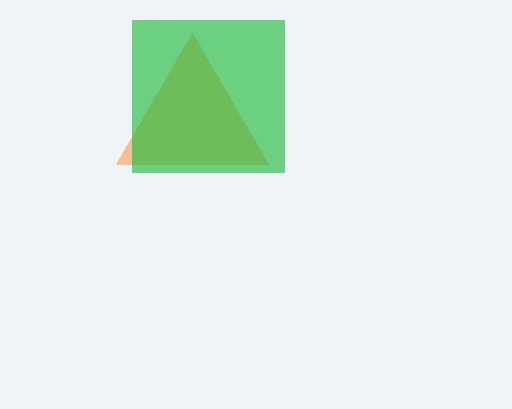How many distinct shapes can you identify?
There are 2 distinct shapes: an orange triangle, a green square.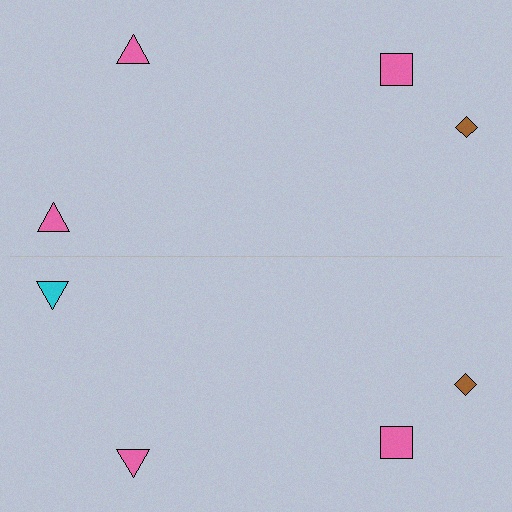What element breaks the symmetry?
The cyan triangle on the bottom side breaks the symmetry — its mirror counterpart is pink.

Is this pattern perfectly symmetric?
No, the pattern is not perfectly symmetric. The cyan triangle on the bottom side breaks the symmetry — its mirror counterpart is pink.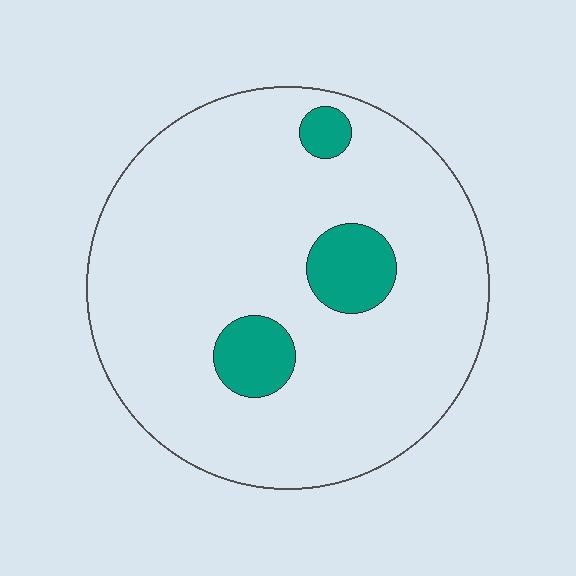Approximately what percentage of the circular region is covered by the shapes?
Approximately 10%.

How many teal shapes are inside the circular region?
3.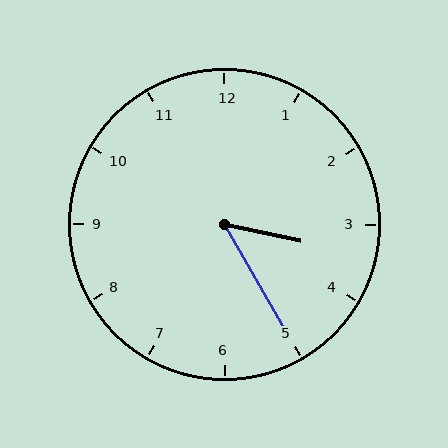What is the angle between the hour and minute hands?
Approximately 48 degrees.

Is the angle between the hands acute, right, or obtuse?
It is acute.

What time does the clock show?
3:25.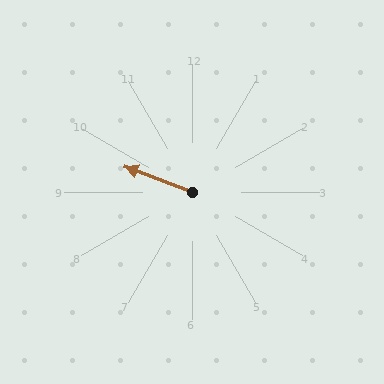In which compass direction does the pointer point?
West.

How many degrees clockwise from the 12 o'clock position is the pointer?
Approximately 291 degrees.